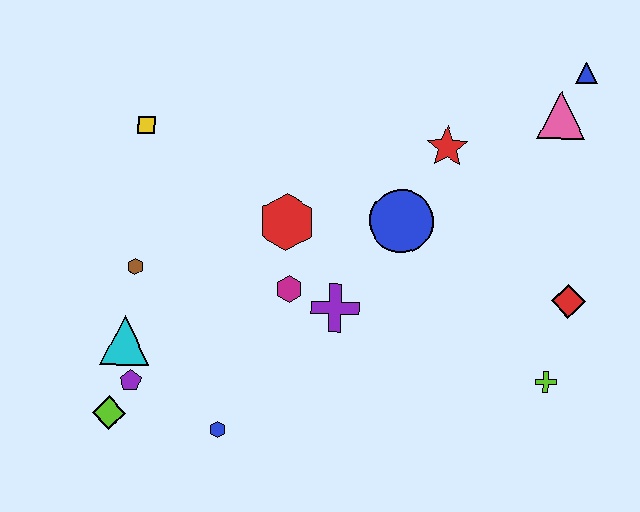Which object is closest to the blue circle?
The red star is closest to the blue circle.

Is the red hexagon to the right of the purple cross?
No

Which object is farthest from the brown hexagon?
The blue triangle is farthest from the brown hexagon.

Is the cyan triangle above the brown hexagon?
No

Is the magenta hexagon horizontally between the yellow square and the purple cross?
Yes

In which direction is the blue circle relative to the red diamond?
The blue circle is to the left of the red diamond.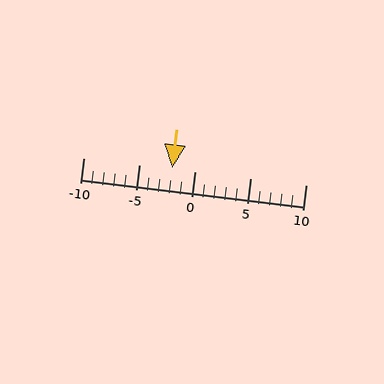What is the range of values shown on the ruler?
The ruler shows values from -10 to 10.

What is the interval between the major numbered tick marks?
The major tick marks are spaced 5 units apart.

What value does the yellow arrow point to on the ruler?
The yellow arrow points to approximately -2.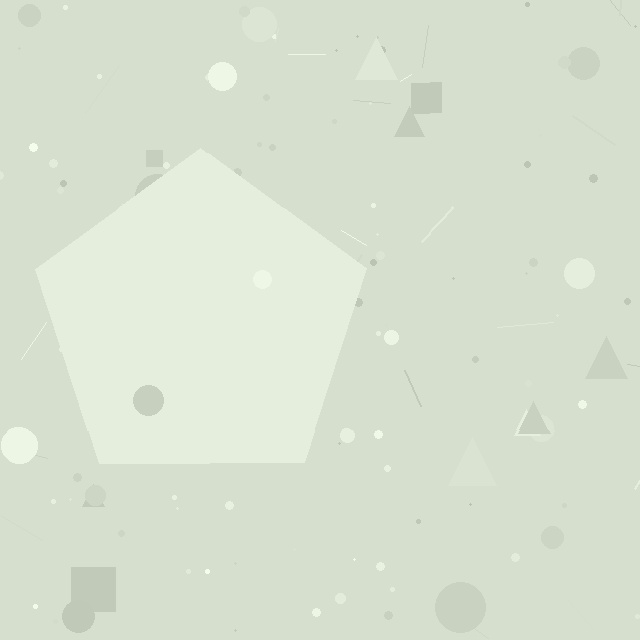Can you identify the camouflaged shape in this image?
The camouflaged shape is a pentagon.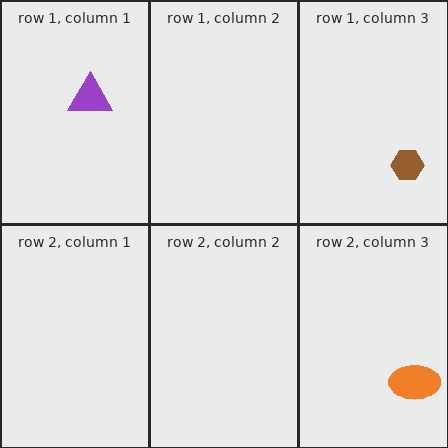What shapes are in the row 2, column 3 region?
The orange ellipse.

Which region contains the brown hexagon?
The row 1, column 3 region.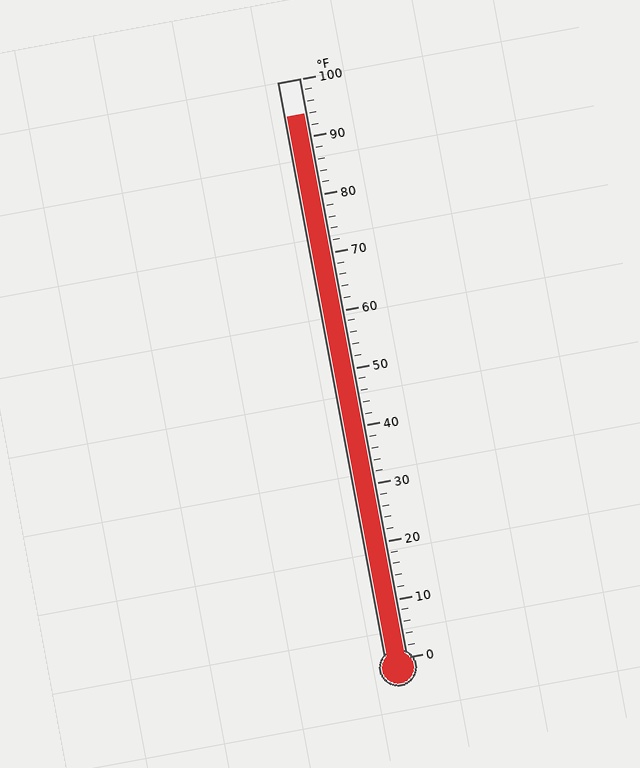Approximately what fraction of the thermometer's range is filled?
The thermometer is filled to approximately 95% of its range.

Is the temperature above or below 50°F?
The temperature is above 50°F.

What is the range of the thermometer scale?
The thermometer scale ranges from 0°F to 100°F.